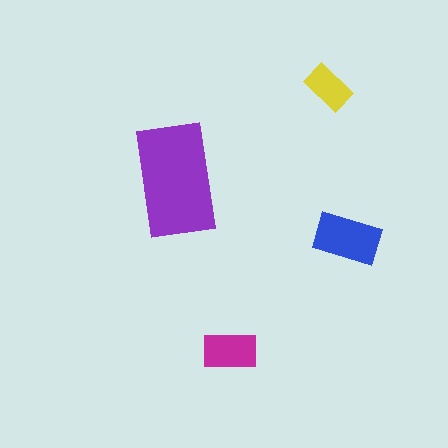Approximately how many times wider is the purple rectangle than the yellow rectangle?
About 2.5 times wider.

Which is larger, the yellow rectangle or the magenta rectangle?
The magenta one.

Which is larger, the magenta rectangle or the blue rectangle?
The blue one.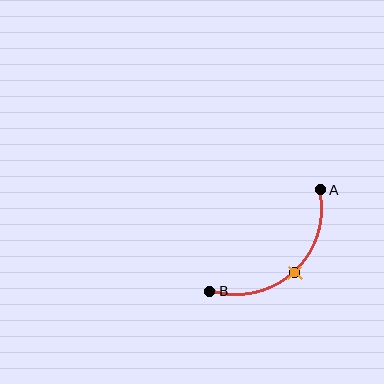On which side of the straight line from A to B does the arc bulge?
The arc bulges below and to the right of the straight line connecting A and B.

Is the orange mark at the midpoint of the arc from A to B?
Yes. The orange mark lies on the arc at equal arc-length from both A and B — it is the arc midpoint.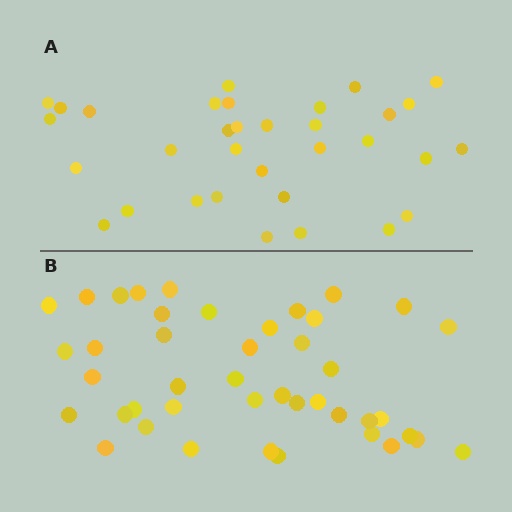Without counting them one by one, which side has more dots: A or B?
Region B (the bottom region) has more dots.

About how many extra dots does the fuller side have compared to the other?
Region B has roughly 10 or so more dots than region A.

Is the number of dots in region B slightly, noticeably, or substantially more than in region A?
Region B has noticeably more, but not dramatically so. The ratio is roughly 1.3 to 1.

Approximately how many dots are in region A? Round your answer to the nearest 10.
About 30 dots. (The exact count is 33, which rounds to 30.)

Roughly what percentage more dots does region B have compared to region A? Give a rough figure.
About 30% more.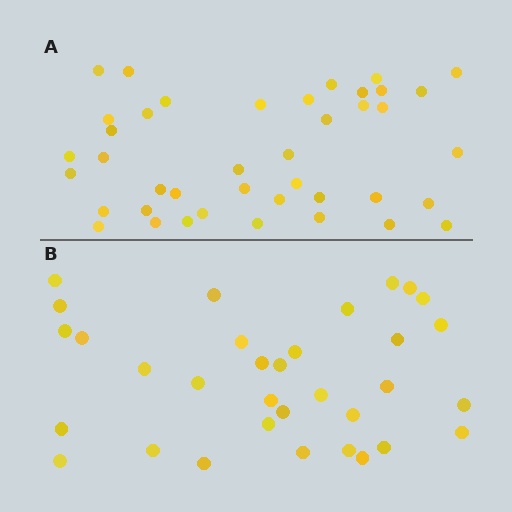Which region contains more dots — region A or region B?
Region A (the top region) has more dots.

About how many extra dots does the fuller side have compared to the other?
Region A has roughly 8 or so more dots than region B.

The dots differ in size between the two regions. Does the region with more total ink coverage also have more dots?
No. Region B has more total ink coverage because its dots are larger, but region A actually contains more individual dots. Total area can be misleading — the number of items is what matters here.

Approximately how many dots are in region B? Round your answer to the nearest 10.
About 30 dots. (The exact count is 33, which rounds to 30.)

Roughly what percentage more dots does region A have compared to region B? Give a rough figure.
About 25% more.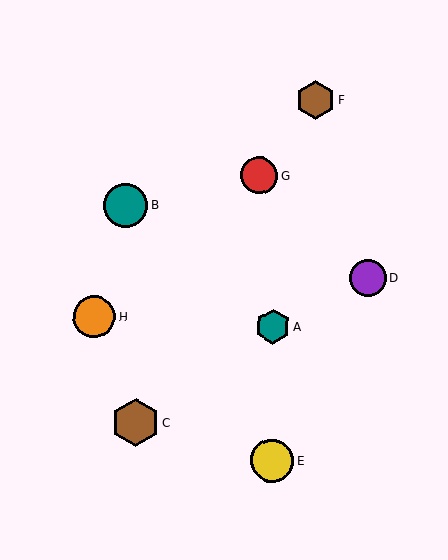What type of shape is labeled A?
Shape A is a teal hexagon.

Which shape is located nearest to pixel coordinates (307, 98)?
The brown hexagon (labeled F) at (315, 100) is nearest to that location.